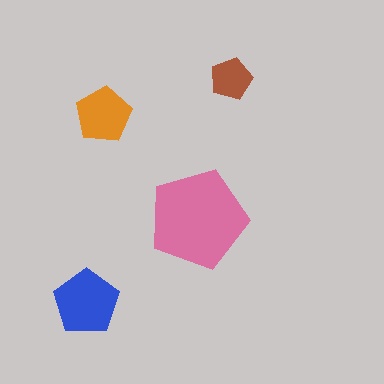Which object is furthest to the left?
The blue pentagon is leftmost.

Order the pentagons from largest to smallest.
the pink one, the blue one, the orange one, the brown one.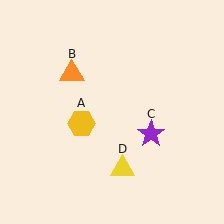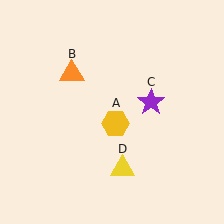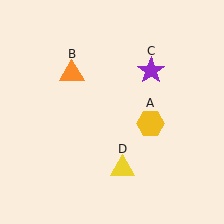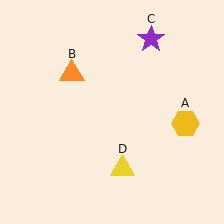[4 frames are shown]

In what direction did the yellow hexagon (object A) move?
The yellow hexagon (object A) moved right.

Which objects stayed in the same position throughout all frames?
Orange triangle (object B) and yellow triangle (object D) remained stationary.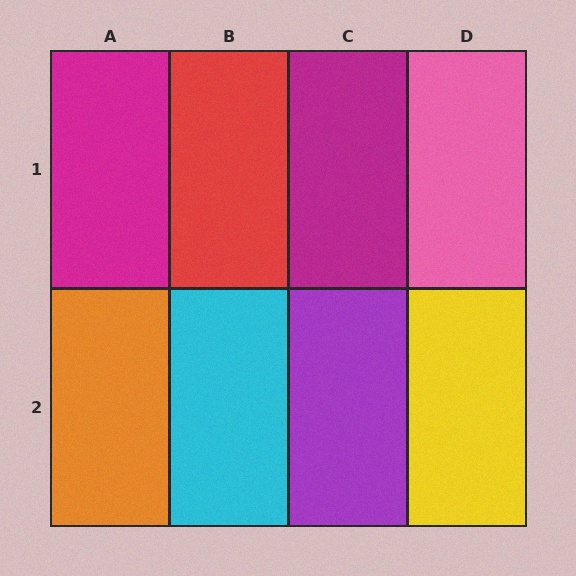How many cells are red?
1 cell is red.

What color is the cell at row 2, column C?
Purple.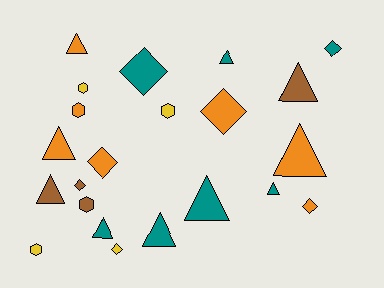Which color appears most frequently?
Teal, with 7 objects.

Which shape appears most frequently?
Triangle, with 10 objects.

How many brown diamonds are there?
There is 1 brown diamond.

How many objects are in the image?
There are 22 objects.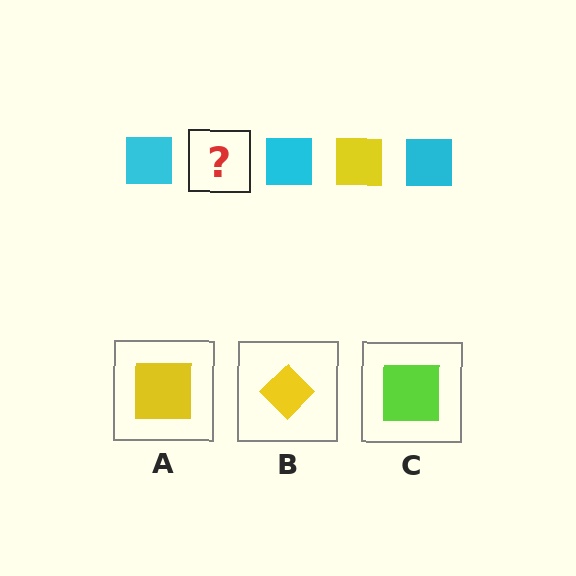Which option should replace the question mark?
Option A.